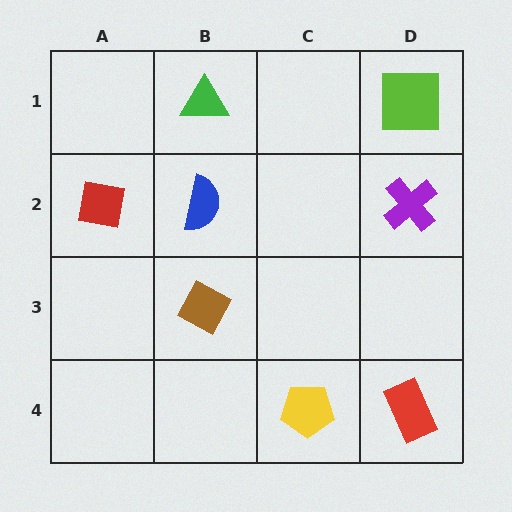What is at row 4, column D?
A red rectangle.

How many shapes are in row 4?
2 shapes.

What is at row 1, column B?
A green triangle.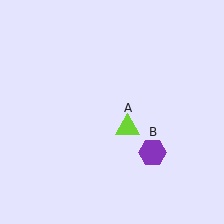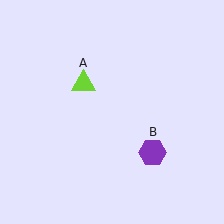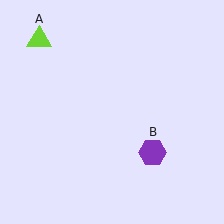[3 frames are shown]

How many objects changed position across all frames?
1 object changed position: lime triangle (object A).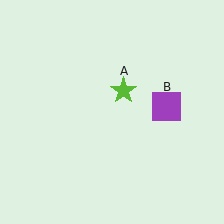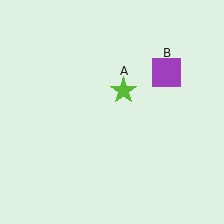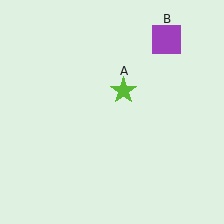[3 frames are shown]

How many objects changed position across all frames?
1 object changed position: purple square (object B).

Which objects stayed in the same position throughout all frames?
Lime star (object A) remained stationary.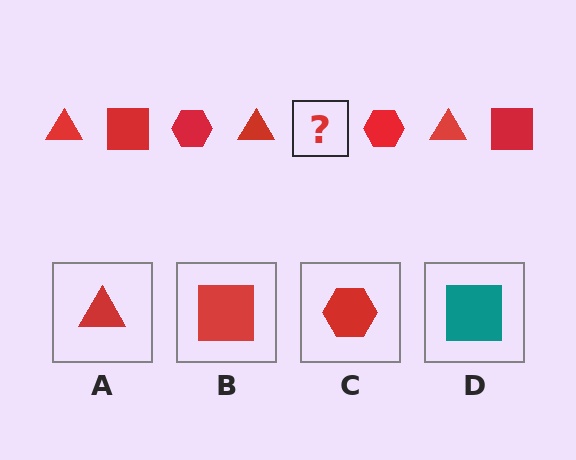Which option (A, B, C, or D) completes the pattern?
B.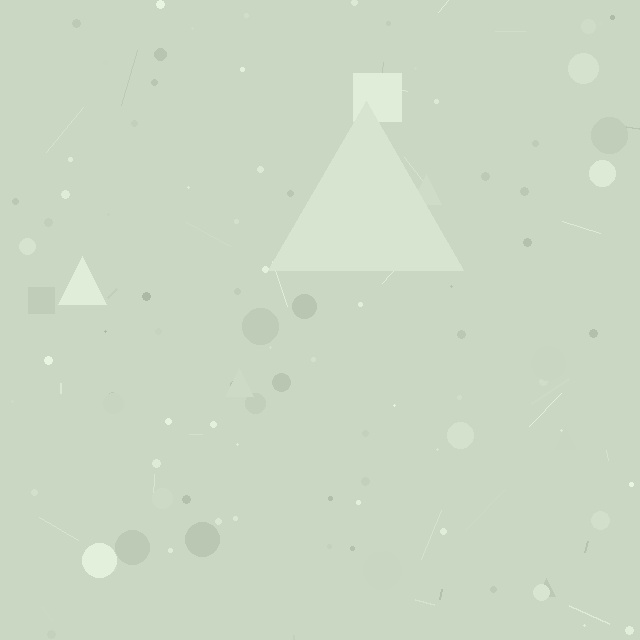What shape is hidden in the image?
A triangle is hidden in the image.